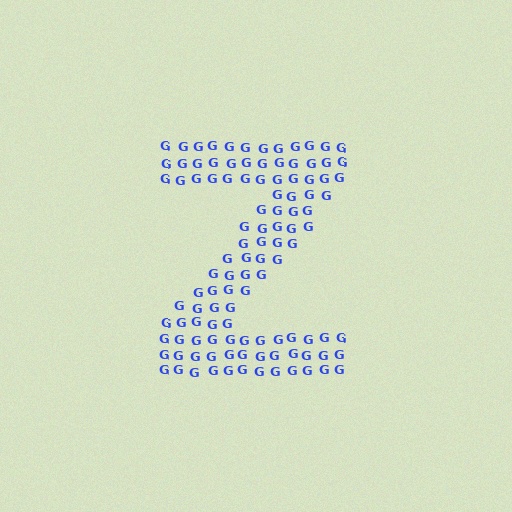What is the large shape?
The large shape is the letter Z.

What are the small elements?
The small elements are letter G's.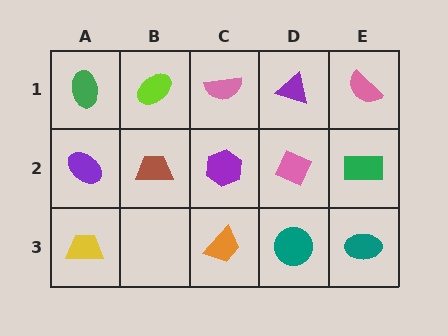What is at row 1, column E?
A pink semicircle.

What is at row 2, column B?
A brown trapezoid.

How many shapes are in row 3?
4 shapes.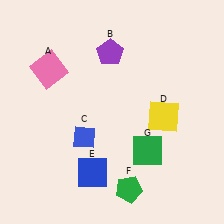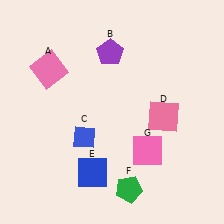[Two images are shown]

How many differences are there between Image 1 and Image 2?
There are 2 differences between the two images.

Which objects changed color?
D changed from yellow to pink. G changed from green to pink.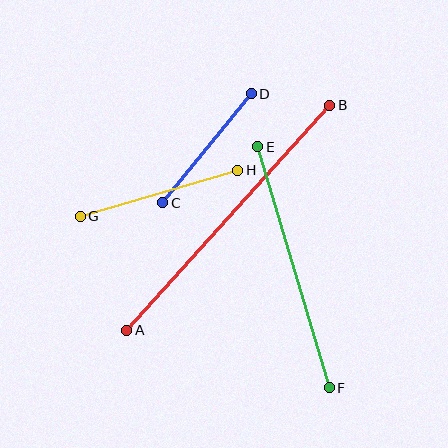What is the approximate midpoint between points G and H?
The midpoint is at approximately (159, 193) pixels.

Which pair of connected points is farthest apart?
Points A and B are farthest apart.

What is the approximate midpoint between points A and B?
The midpoint is at approximately (228, 218) pixels.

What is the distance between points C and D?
The distance is approximately 140 pixels.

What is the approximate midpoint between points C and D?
The midpoint is at approximately (207, 148) pixels.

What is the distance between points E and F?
The distance is approximately 251 pixels.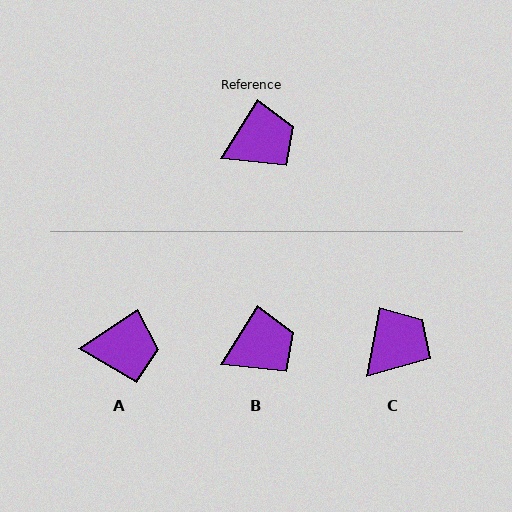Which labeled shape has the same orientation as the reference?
B.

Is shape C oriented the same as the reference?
No, it is off by about 22 degrees.